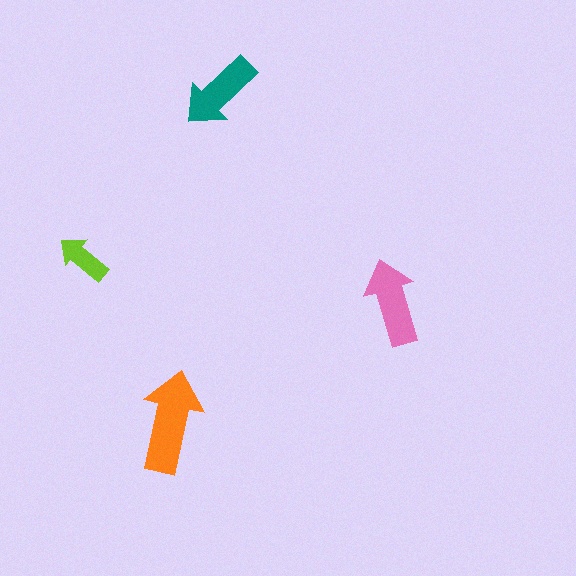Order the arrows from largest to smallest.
the orange one, the pink one, the teal one, the lime one.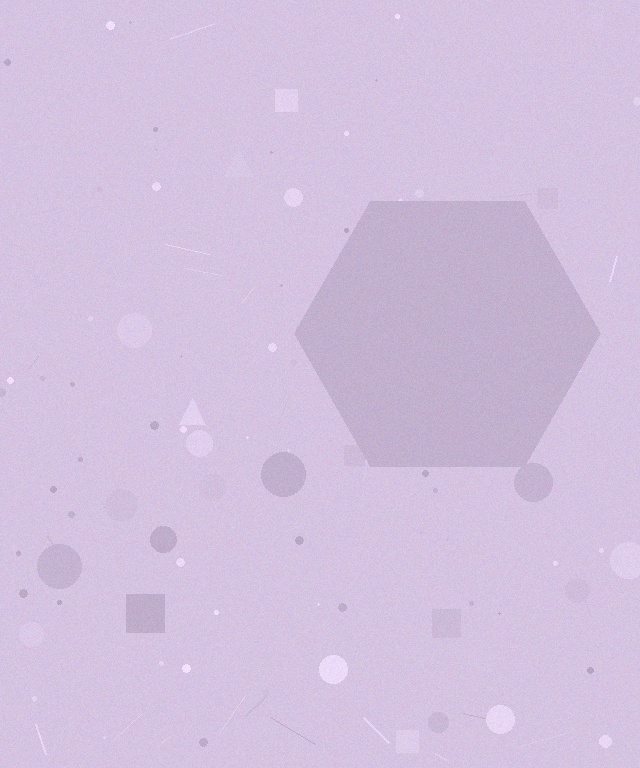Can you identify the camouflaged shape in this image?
The camouflaged shape is a hexagon.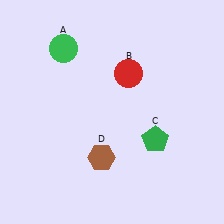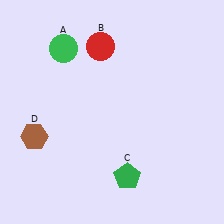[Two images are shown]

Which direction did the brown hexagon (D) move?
The brown hexagon (D) moved left.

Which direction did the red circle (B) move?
The red circle (B) moved left.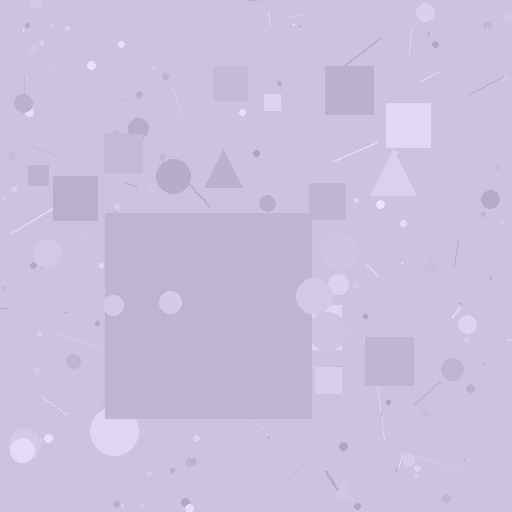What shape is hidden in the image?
A square is hidden in the image.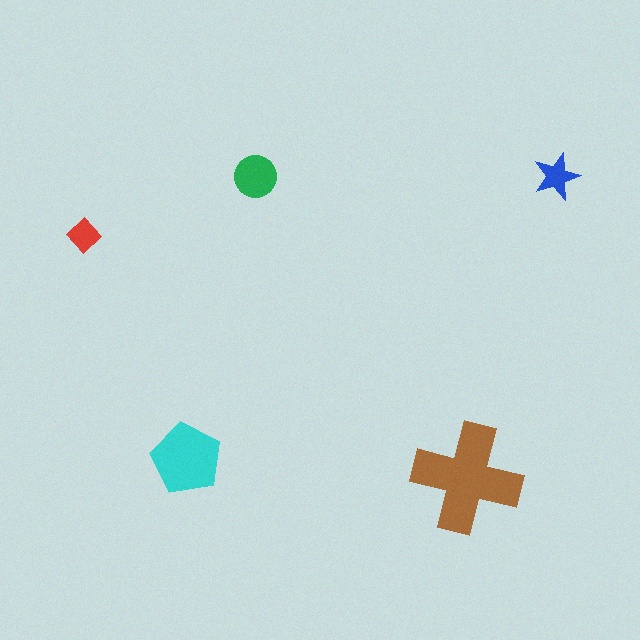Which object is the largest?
The brown cross.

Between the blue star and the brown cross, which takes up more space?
The brown cross.